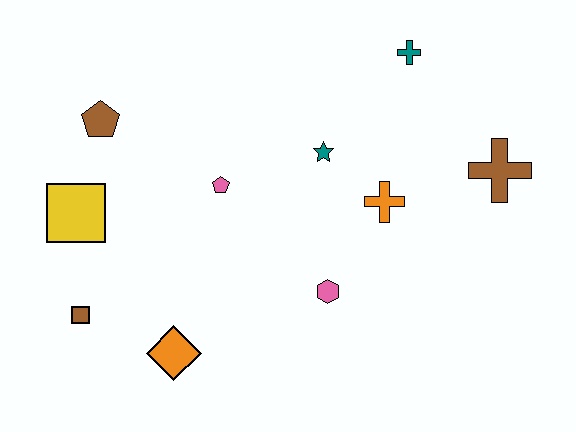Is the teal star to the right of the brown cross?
No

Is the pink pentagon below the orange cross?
No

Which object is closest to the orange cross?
The teal star is closest to the orange cross.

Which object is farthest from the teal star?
The brown square is farthest from the teal star.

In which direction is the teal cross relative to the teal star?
The teal cross is above the teal star.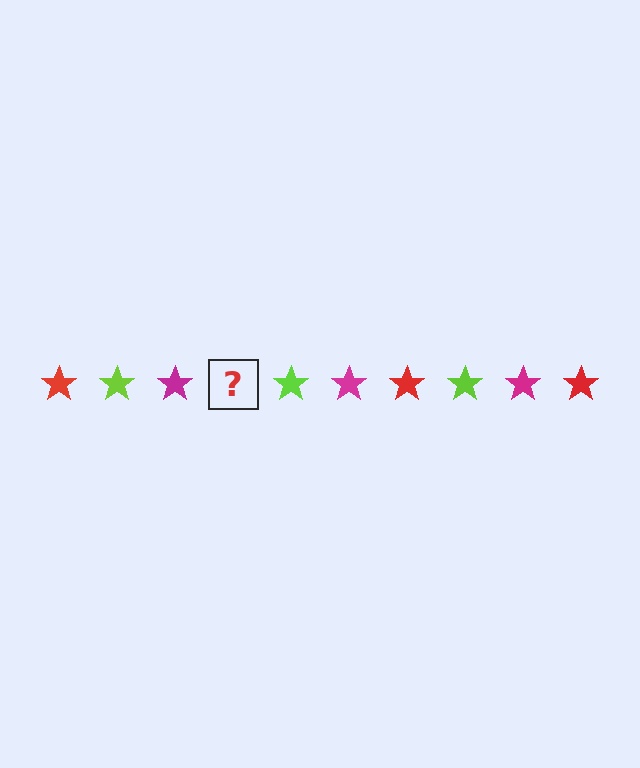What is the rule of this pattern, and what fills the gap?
The rule is that the pattern cycles through red, lime, magenta stars. The gap should be filled with a red star.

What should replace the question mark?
The question mark should be replaced with a red star.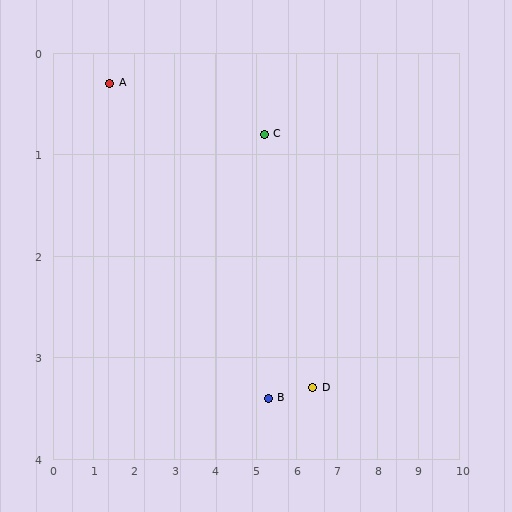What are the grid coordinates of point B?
Point B is at approximately (5.3, 3.4).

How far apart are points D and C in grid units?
Points D and C are about 2.8 grid units apart.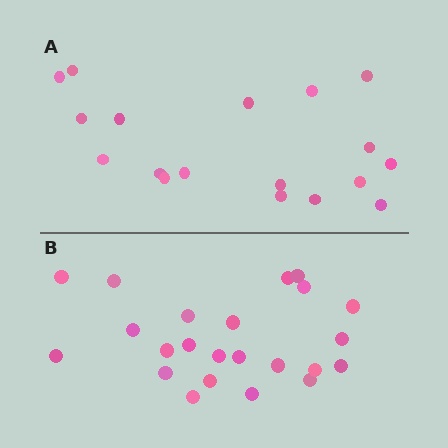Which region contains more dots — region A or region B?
Region B (the bottom region) has more dots.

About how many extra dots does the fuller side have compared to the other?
Region B has about 5 more dots than region A.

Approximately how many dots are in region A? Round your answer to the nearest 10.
About 20 dots. (The exact count is 18, which rounds to 20.)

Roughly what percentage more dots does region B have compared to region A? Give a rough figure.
About 30% more.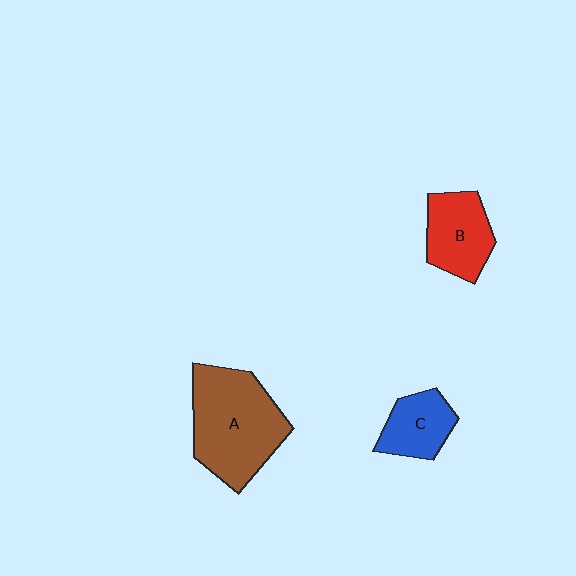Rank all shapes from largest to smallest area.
From largest to smallest: A (brown), B (red), C (blue).